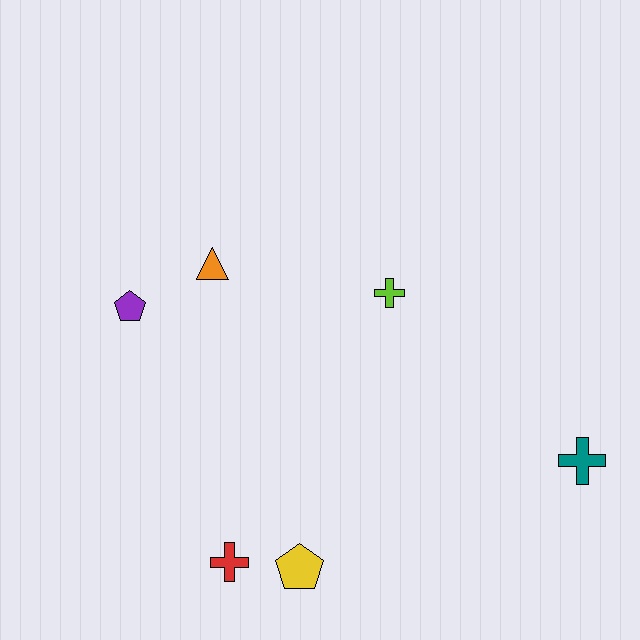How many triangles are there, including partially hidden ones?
There is 1 triangle.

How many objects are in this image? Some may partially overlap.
There are 6 objects.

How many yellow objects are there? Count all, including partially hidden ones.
There is 1 yellow object.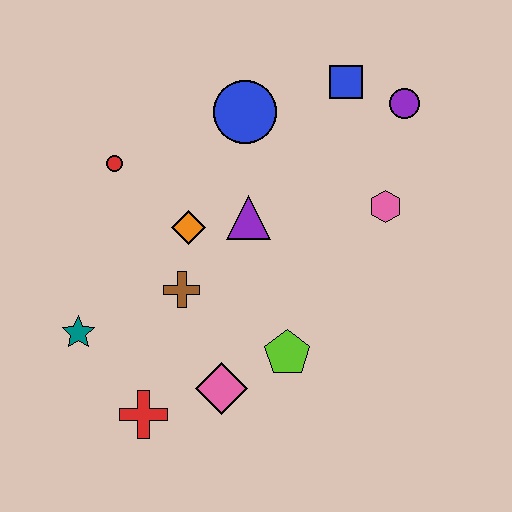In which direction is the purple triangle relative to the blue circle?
The purple triangle is below the blue circle.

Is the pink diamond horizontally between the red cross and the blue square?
Yes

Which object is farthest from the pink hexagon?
The teal star is farthest from the pink hexagon.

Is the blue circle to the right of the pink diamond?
Yes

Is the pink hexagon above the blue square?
No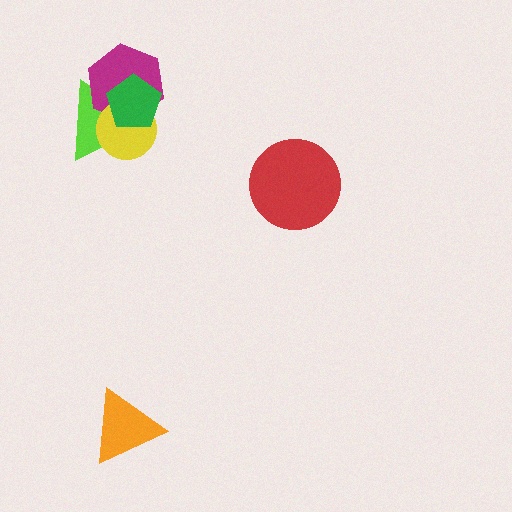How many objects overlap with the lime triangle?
3 objects overlap with the lime triangle.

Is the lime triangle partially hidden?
Yes, it is partially covered by another shape.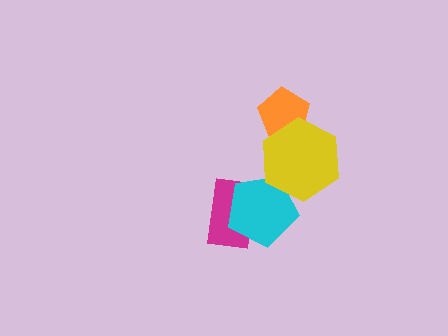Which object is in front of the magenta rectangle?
The cyan pentagon is in front of the magenta rectangle.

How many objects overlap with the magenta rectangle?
1 object overlaps with the magenta rectangle.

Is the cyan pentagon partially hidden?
Yes, it is partially covered by another shape.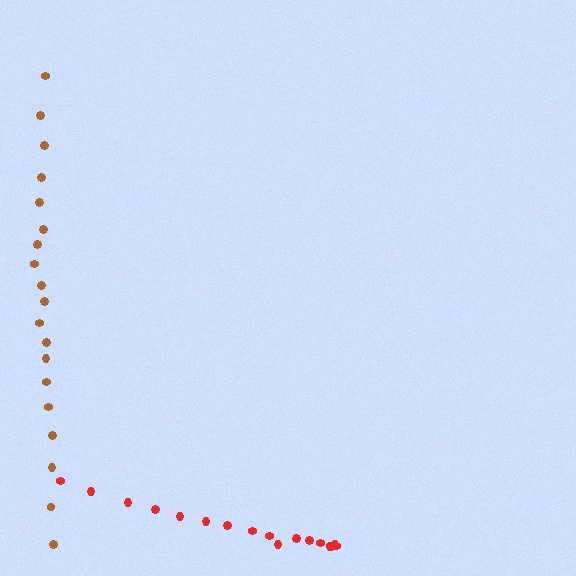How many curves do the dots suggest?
There are 2 distinct paths.